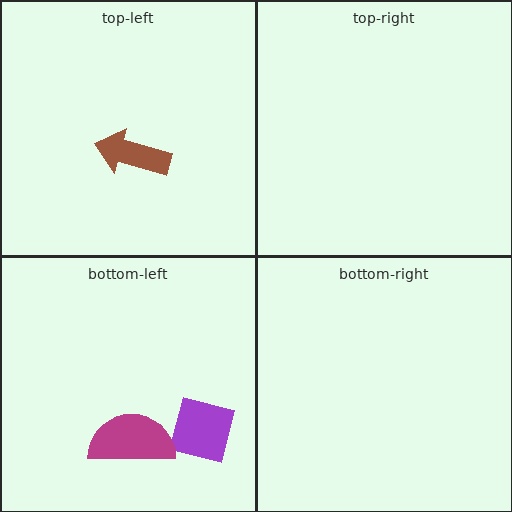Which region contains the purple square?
The bottom-left region.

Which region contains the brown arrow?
The top-left region.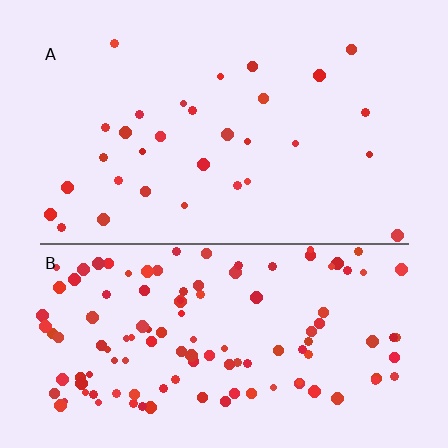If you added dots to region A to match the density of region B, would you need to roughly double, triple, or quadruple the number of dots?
Approximately quadruple.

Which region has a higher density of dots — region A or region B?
B (the bottom).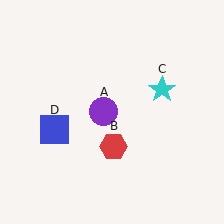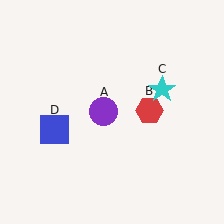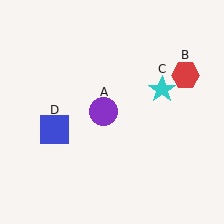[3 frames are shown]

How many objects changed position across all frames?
1 object changed position: red hexagon (object B).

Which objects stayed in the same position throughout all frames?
Purple circle (object A) and cyan star (object C) and blue square (object D) remained stationary.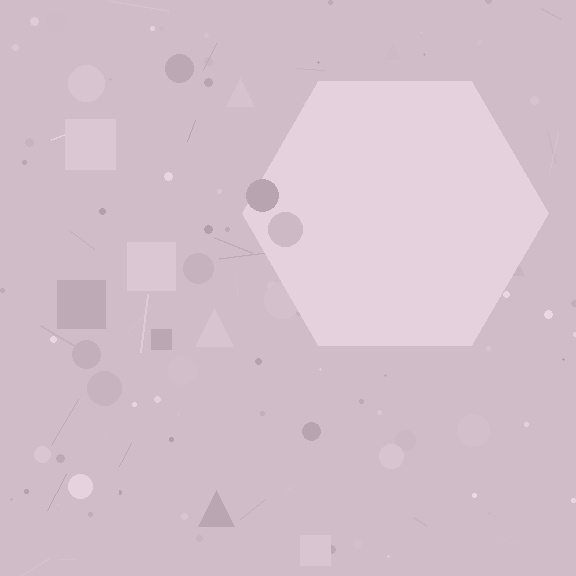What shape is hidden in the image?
A hexagon is hidden in the image.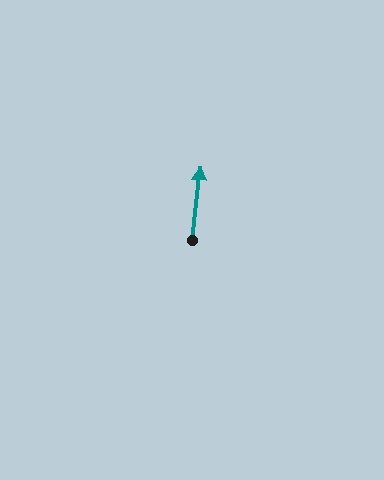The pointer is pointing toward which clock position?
Roughly 12 o'clock.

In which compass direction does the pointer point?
North.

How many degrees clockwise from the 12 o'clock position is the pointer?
Approximately 7 degrees.